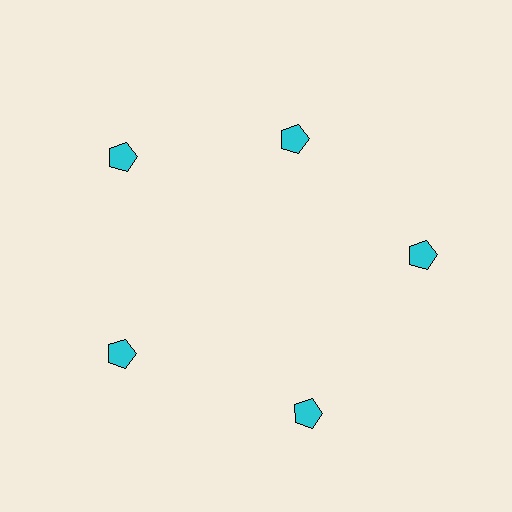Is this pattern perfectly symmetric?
No. The 5 cyan pentagons are arranged in a ring, but one element near the 1 o'clock position is pulled inward toward the center, breaking the 5-fold rotational symmetry.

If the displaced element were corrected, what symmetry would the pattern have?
It would have 5-fold rotational symmetry — the pattern would map onto itself every 72 degrees.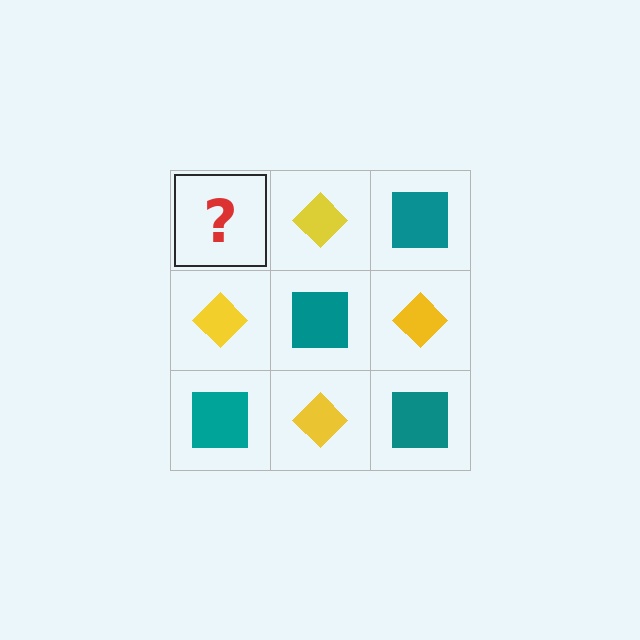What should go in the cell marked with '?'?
The missing cell should contain a teal square.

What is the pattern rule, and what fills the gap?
The rule is that it alternates teal square and yellow diamond in a checkerboard pattern. The gap should be filled with a teal square.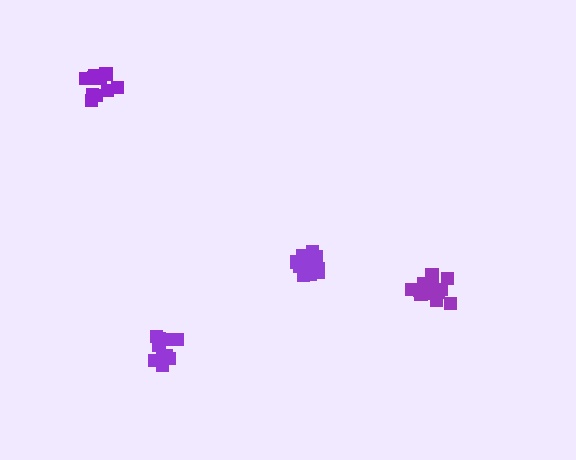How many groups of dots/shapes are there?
There are 4 groups.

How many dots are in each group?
Group 1: 11 dots, Group 2: 16 dots, Group 3: 12 dots, Group 4: 14 dots (53 total).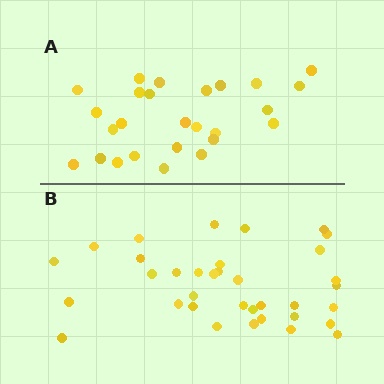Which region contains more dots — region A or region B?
Region B (the bottom region) has more dots.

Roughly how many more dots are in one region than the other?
Region B has roughly 8 or so more dots than region A.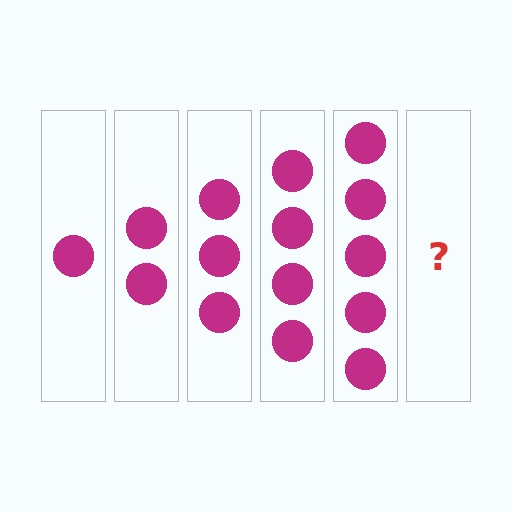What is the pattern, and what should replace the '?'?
The pattern is that each step adds one more circle. The '?' should be 6 circles.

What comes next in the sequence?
The next element should be 6 circles.